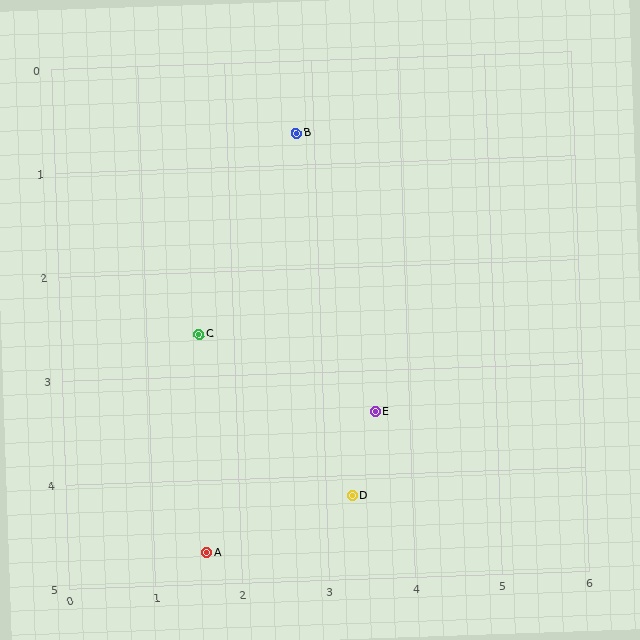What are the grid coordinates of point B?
Point B is at approximately (2.8, 0.7).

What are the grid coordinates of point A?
Point A is at approximately (1.6, 4.7).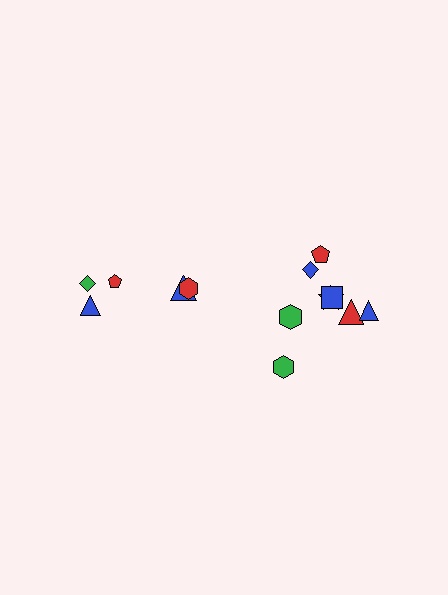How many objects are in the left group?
There are 5 objects.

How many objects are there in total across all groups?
There are 13 objects.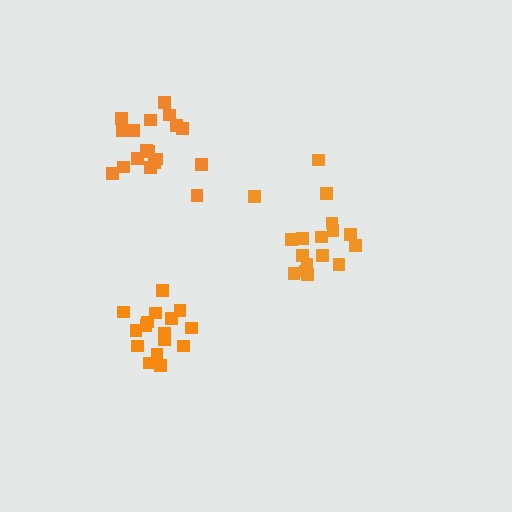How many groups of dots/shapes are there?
There are 3 groups.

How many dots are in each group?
Group 1: 17 dots, Group 2: 18 dots, Group 3: 16 dots (51 total).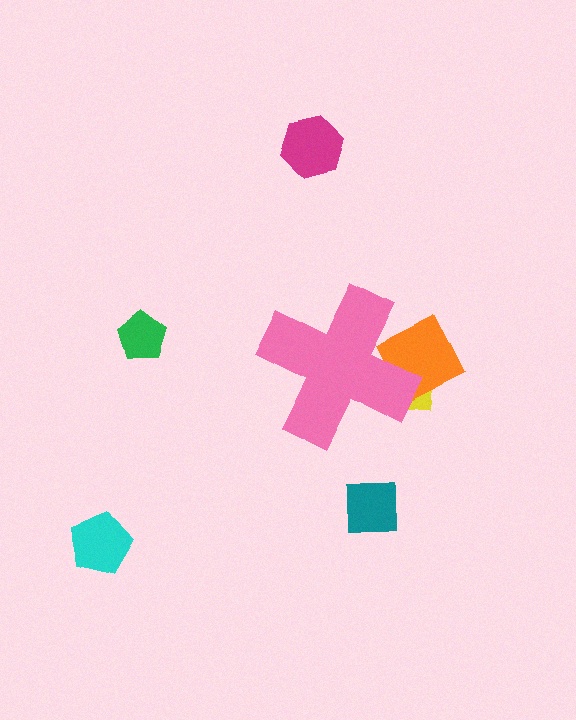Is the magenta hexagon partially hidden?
No, the magenta hexagon is fully visible.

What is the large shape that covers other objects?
A pink cross.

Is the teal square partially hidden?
No, the teal square is fully visible.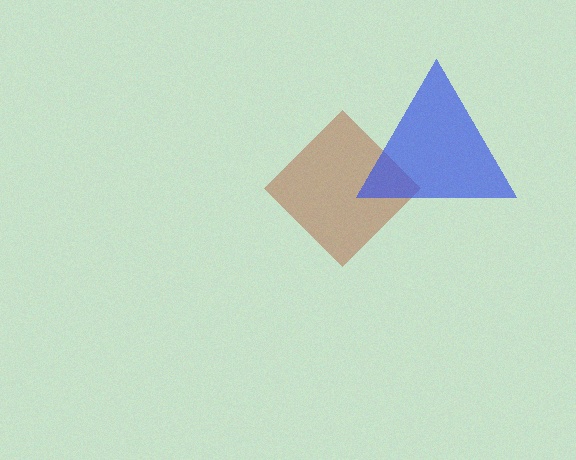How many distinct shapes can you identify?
There are 2 distinct shapes: a brown diamond, a blue triangle.